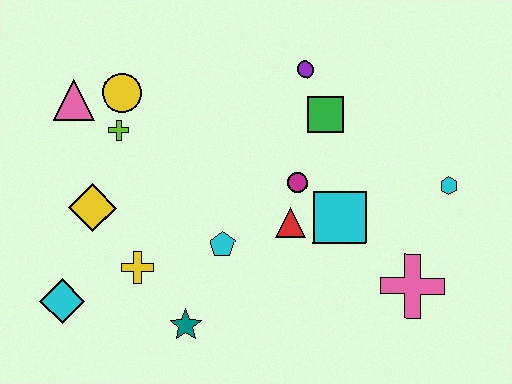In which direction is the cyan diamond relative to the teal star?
The cyan diamond is to the left of the teal star.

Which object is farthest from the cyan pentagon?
The cyan hexagon is farthest from the cyan pentagon.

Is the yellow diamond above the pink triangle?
No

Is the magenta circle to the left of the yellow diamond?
No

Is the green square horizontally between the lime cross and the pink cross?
Yes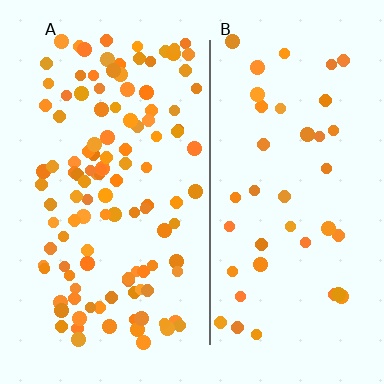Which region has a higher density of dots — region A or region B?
A (the left).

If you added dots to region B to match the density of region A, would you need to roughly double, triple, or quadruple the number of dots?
Approximately triple.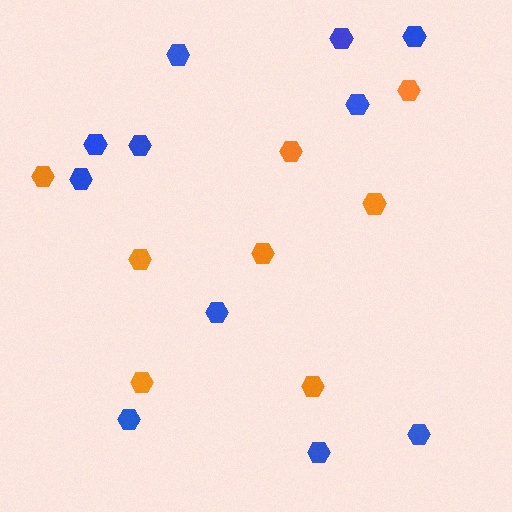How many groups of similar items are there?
There are 2 groups: one group of blue hexagons (11) and one group of orange hexagons (8).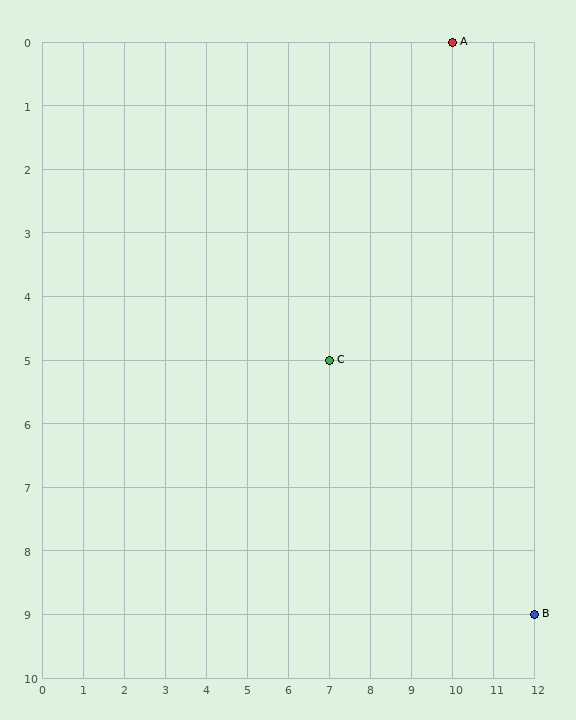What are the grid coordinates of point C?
Point C is at grid coordinates (7, 5).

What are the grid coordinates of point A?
Point A is at grid coordinates (10, 0).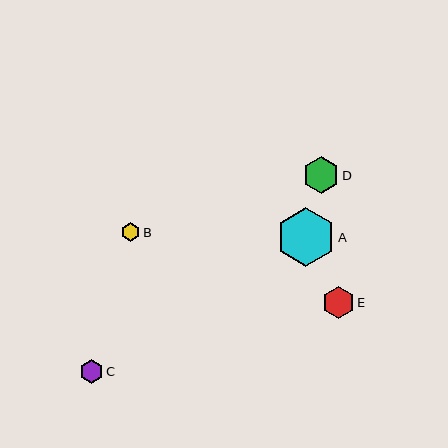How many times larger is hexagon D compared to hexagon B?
Hexagon D is approximately 2.0 times the size of hexagon B.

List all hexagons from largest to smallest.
From largest to smallest: A, D, E, C, B.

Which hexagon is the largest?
Hexagon A is the largest with a size of approximately 59 pixels.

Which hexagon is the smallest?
Hexagon B is the smallest with a size of approximately 18 pixels.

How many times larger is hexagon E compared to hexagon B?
Hexagon E is approximately 1.7 times the size of hexagon B.